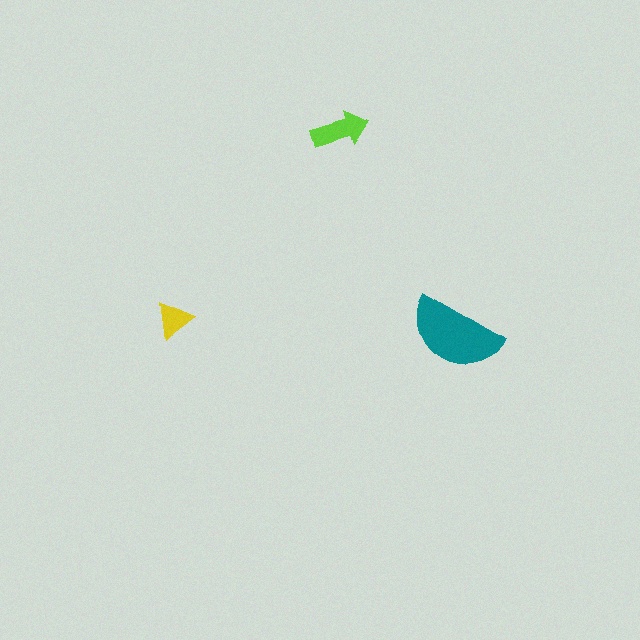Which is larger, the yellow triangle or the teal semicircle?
The teal semicircle.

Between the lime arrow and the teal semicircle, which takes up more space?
The teal semicircle.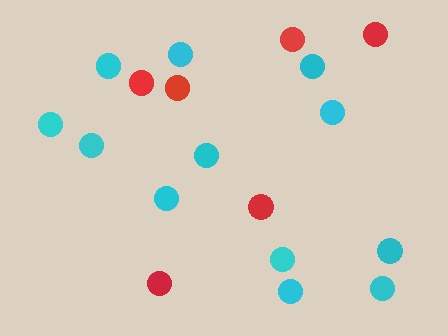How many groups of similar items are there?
There are 2 groups: one group of cyan circles (12) and one group of red circles (6).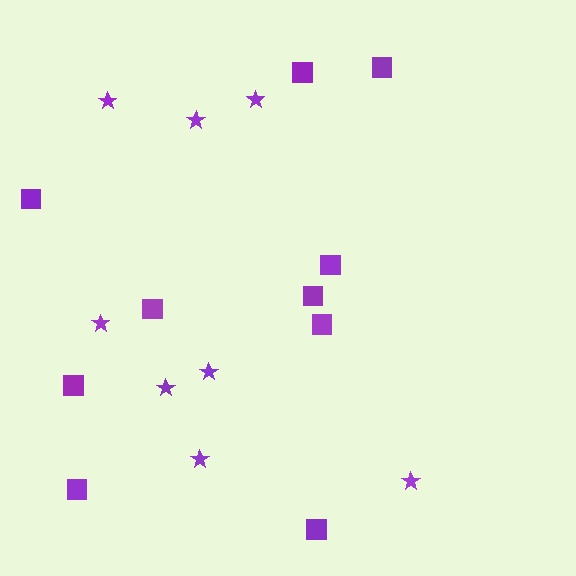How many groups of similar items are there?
There are 2 groups: one group of stars (8) and one group of squares (10).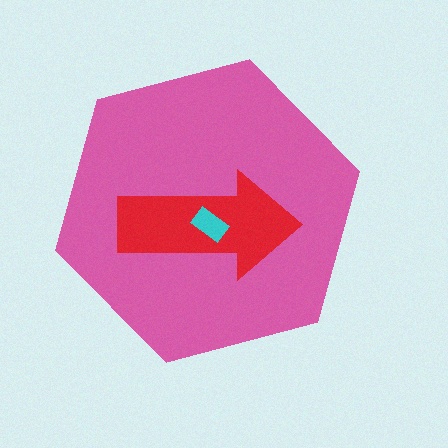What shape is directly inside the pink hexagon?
The red arrow.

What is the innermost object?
The cyan rectangle.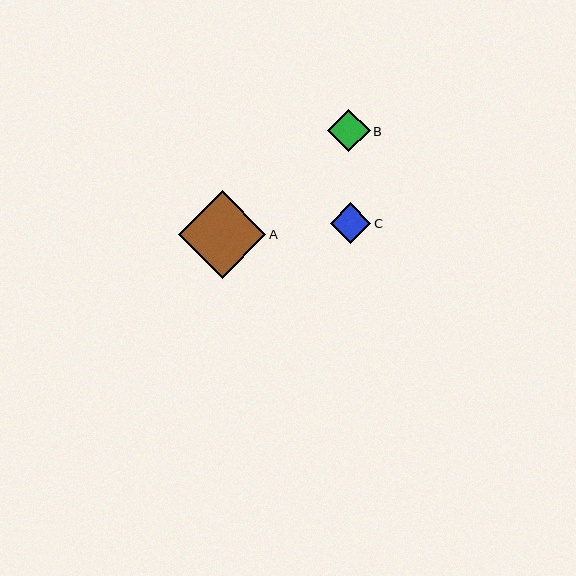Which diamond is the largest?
Diamond A is the largest with a size of approximately 87 pixels.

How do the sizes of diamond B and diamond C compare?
Diamond B and diamond C are approximately the same size.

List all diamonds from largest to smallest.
From largest to smallest: A, B, C.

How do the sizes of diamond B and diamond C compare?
Diamond B and diamond C are approximately the same size.